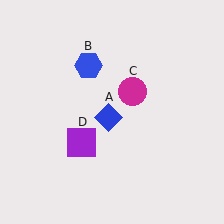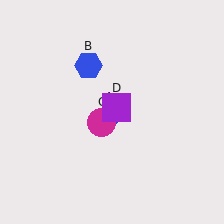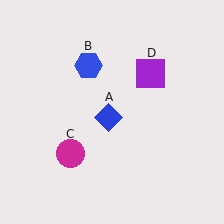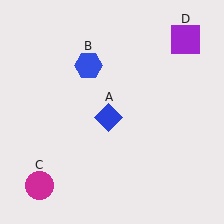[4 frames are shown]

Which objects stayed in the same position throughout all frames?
Blue diamond (object A) and blue hexagon (object B) remained stationary.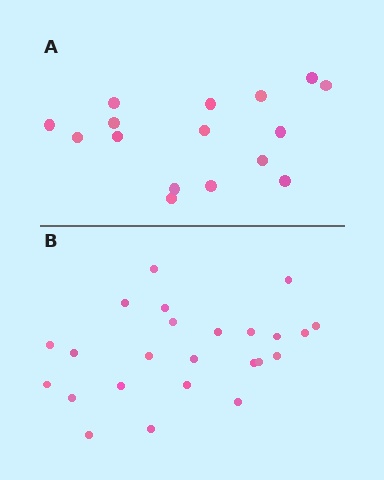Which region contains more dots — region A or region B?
Region B (the bottom region) has more dots.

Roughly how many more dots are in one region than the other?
Region B has roughly 8 or so more dots than region A.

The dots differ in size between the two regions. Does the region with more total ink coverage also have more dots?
No. Region A has more total ink coverage because its dots are larger, but region B actually contains more individual dots. Total area can be misleading — the number of items is what matters here.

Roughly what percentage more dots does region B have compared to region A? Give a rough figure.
About 50% more.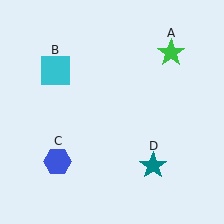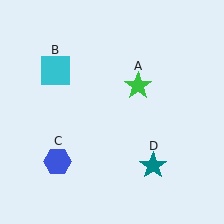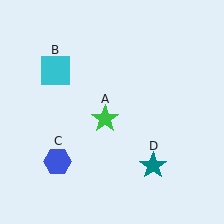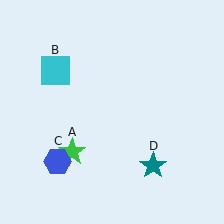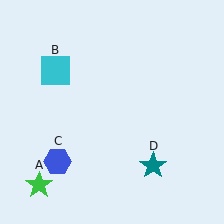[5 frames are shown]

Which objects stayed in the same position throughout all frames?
Cyan square (object B) and blue hexagon (object C) and teal star (object D) remained stationary.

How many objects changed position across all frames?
1 object changed position: green star (object A).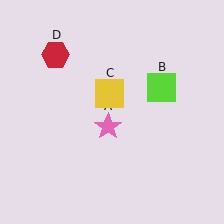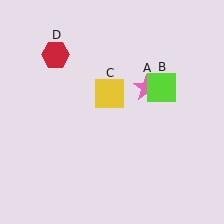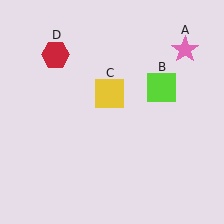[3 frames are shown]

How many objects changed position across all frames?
1 object changed position: pink star (object A).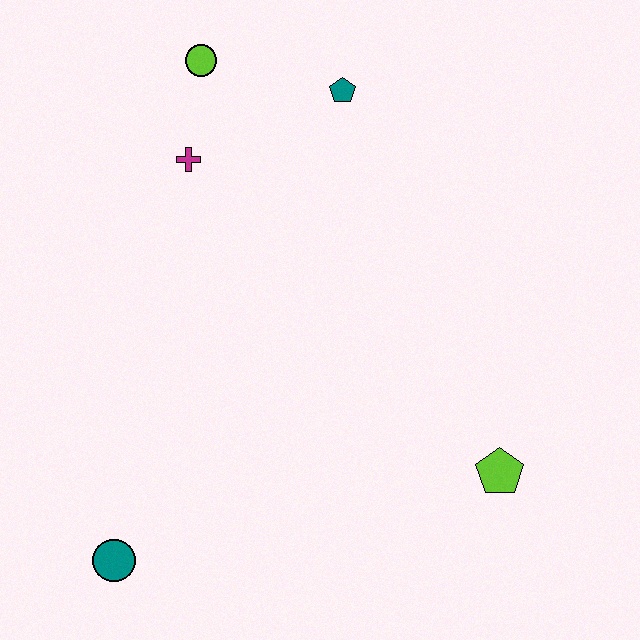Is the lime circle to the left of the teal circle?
No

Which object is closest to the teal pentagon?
The lime circle is closest to the teal pentagon.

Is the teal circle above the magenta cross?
No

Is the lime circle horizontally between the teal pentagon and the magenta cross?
Yes